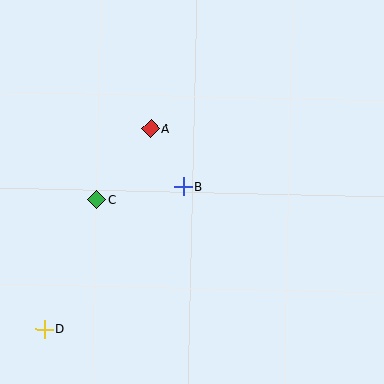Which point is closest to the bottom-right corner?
Point B is closest to the bottom-right corner.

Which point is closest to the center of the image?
Point B at (183, 187) is closest to the center.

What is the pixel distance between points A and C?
The distance between A and C is 89 pixels.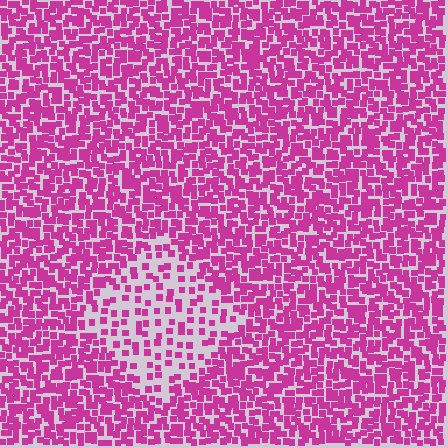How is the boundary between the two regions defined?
The boundary is defined by a change in element density (approximately 2.4x ratio). All elements are the same color, size, and shape.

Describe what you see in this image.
The image contains small magenta elements arranged at two different densities. A diamond-shaped region is visible where the elements are less densely packed than the surrounding area.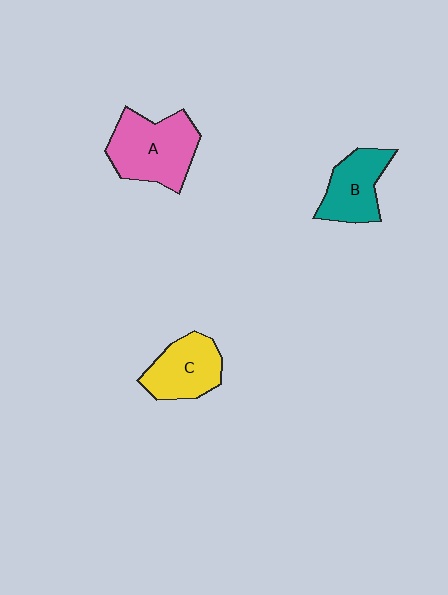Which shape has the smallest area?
Shape B (teal).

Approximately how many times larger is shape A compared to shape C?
Approximately 1.3 times.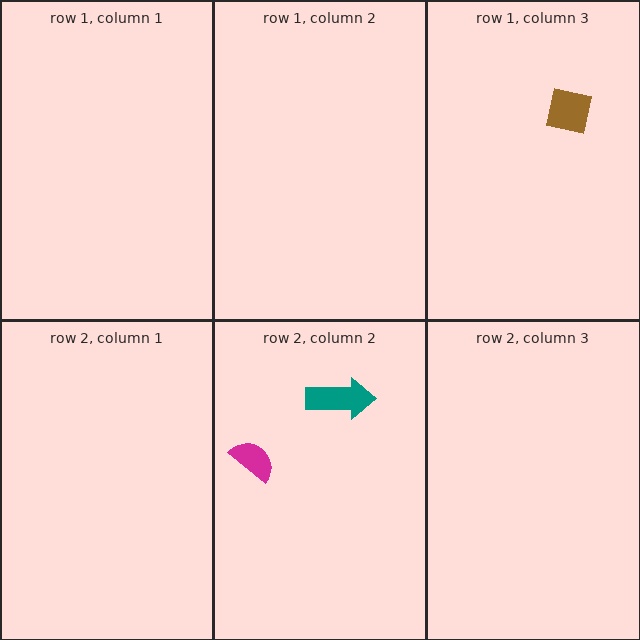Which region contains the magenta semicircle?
The row 2, column 2 region.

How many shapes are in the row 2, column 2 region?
2.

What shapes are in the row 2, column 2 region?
The magenta semicircle, the teal arrow.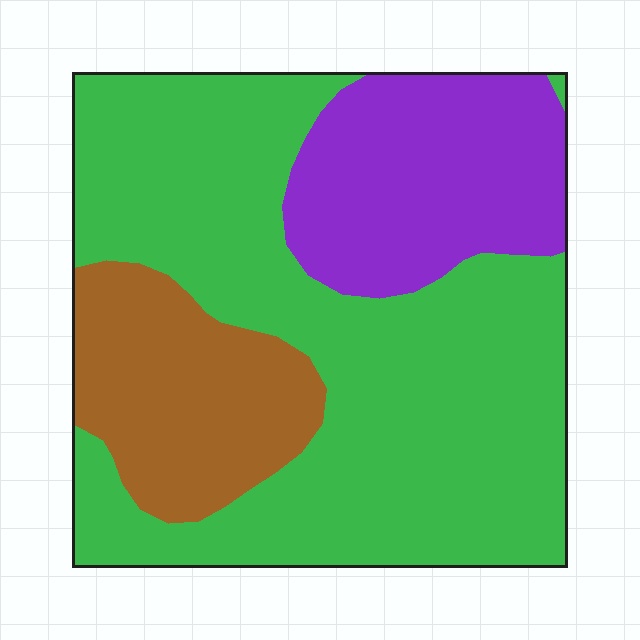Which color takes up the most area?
Green, at roughly 60%.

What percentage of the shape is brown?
Brown takes up about one fifth (1/5) of the shape.